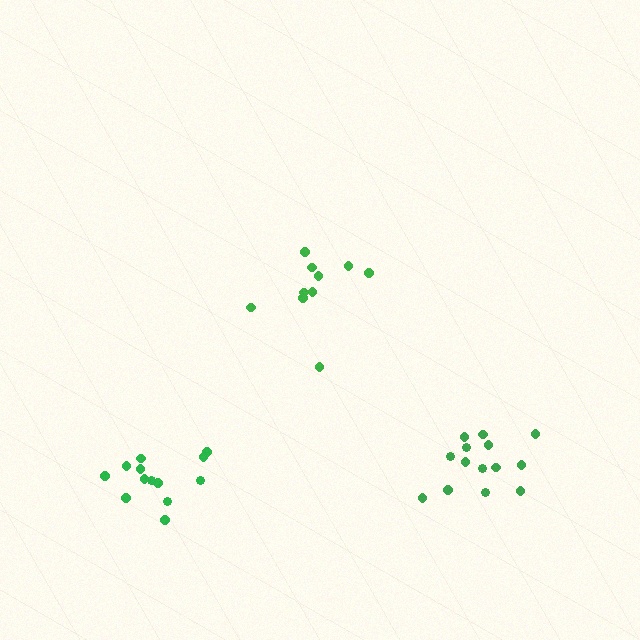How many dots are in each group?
Group 1: 13 dots, Group 2: 14 dots, Group 3: 10 dots (37 total).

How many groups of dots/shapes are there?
There are 3 groups.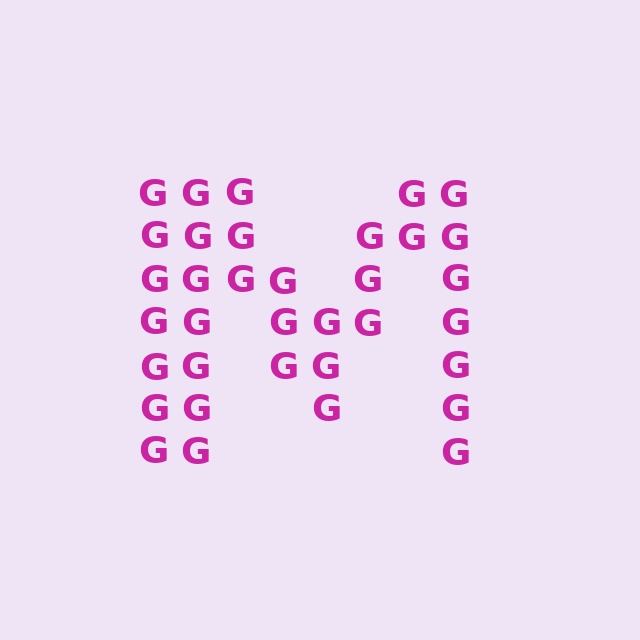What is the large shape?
The large shape is the letter M.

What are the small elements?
The small elements are letter G's.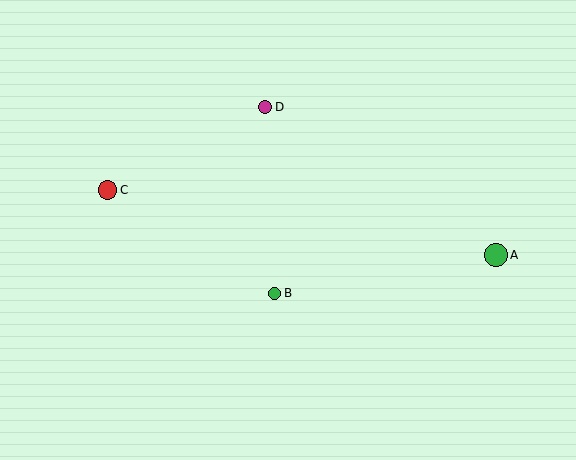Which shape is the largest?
The green circle (labeled A) is the largest.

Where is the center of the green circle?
The center of the green circle is at (496, 255).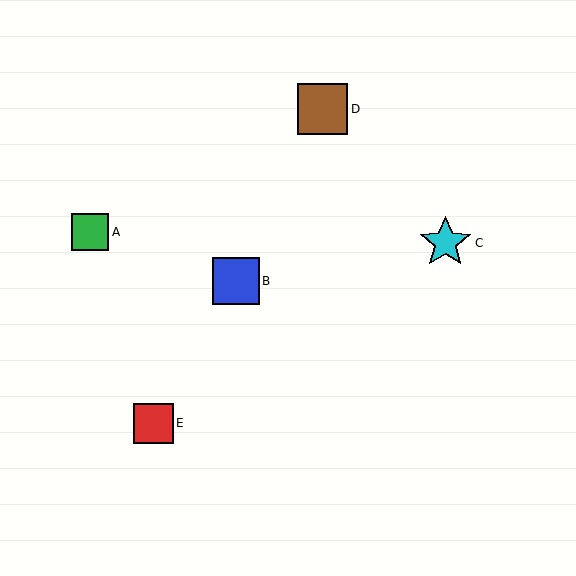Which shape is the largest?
The cyan star (labeled C) is the largest.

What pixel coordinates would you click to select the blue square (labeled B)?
Click at (236, 281) to select the blue square B.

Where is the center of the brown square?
The center of the brown square is at (322, 109).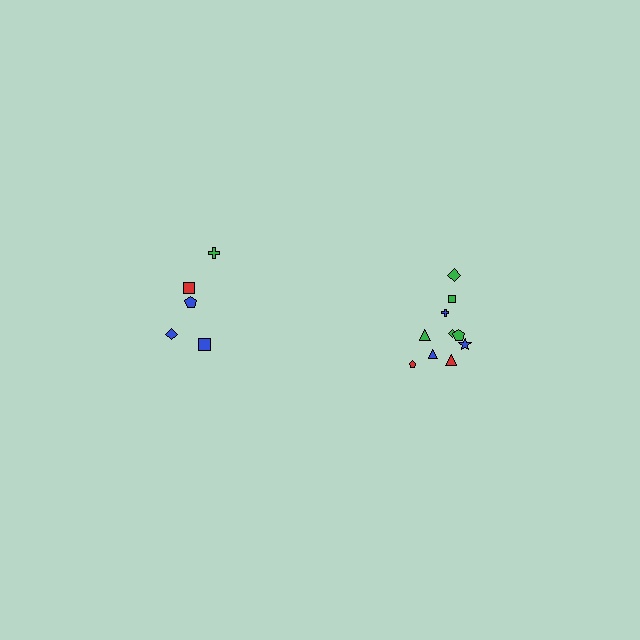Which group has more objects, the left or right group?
The right group.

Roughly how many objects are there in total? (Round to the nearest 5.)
Roughly 15 objects in total.